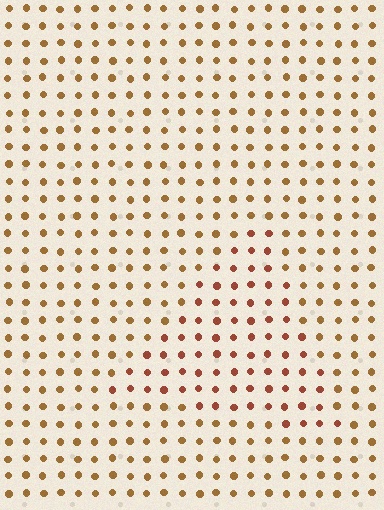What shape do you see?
I see a triangle.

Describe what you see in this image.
The image is filled with small brown elements in a uniform arrangement. A triangle-shaped region is visible where the elements are tinted to a slightly different hue, forming a subtle color boundary.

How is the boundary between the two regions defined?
The boundary is defined purely by a slight shift in hue (about 25 degrees). Spacing, size, and orientation are identical on both sides.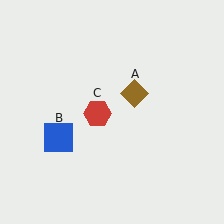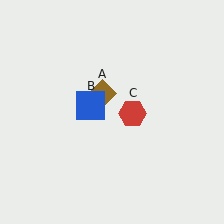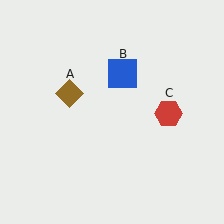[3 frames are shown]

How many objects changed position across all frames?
3 objects changed position: brown diamond (object A), blue square (object B), red hexagon (object C).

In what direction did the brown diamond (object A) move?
The brown diamond (object A) moved left.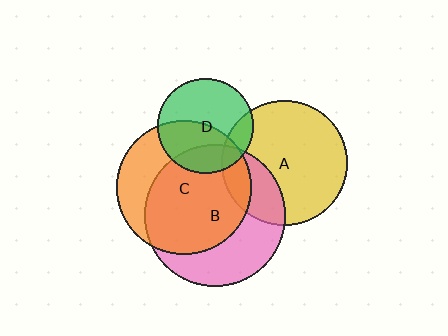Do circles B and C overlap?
Yes.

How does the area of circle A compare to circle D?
Approximately 1.7 times.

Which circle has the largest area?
Circle B (pink).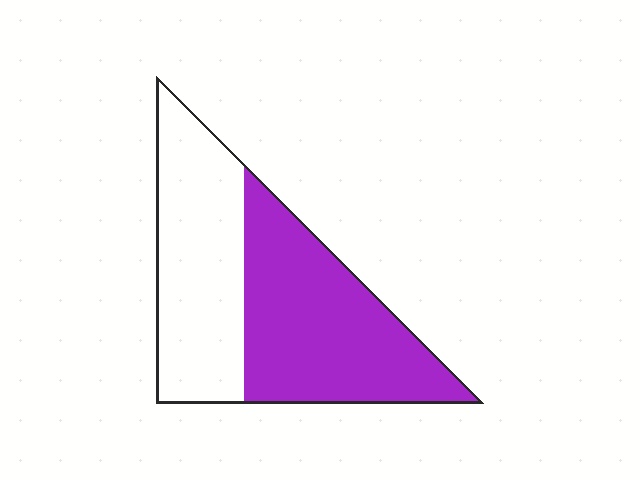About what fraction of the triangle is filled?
About one half (1/2).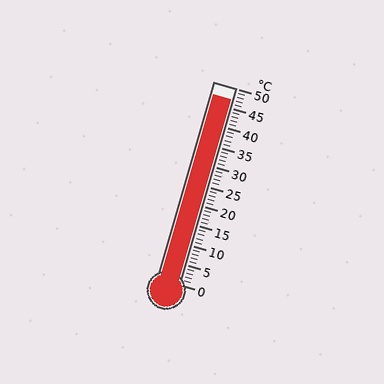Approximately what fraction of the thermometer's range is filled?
The thermometer is filled to approximately 95% of its range.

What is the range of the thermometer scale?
The thermometer scale ranges from 0°C to 50°C.